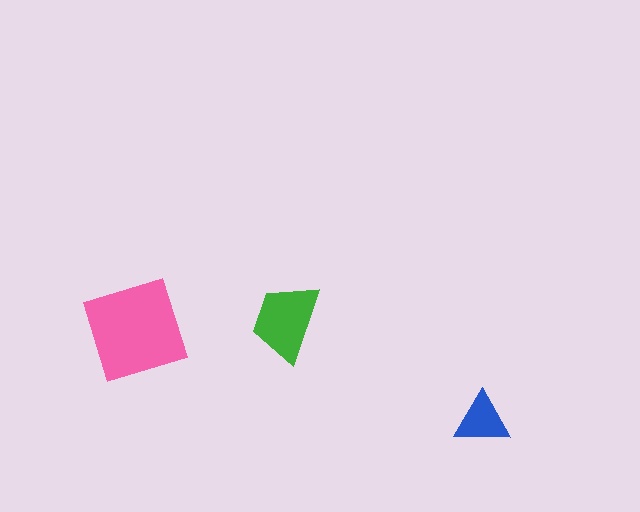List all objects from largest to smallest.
The pink diamond, the green trapezoid, the blue triangle.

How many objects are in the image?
There are 3 objects in the image.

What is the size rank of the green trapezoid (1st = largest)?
2nd.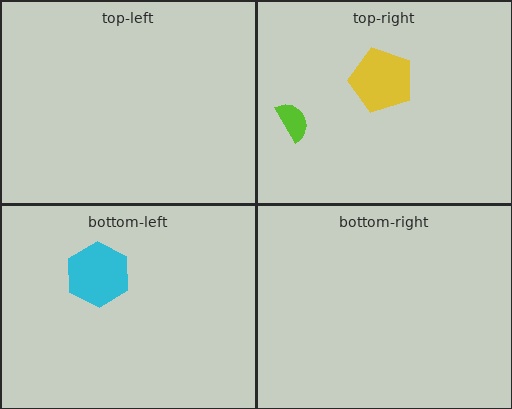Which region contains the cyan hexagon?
The bottom-left region.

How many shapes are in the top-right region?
2.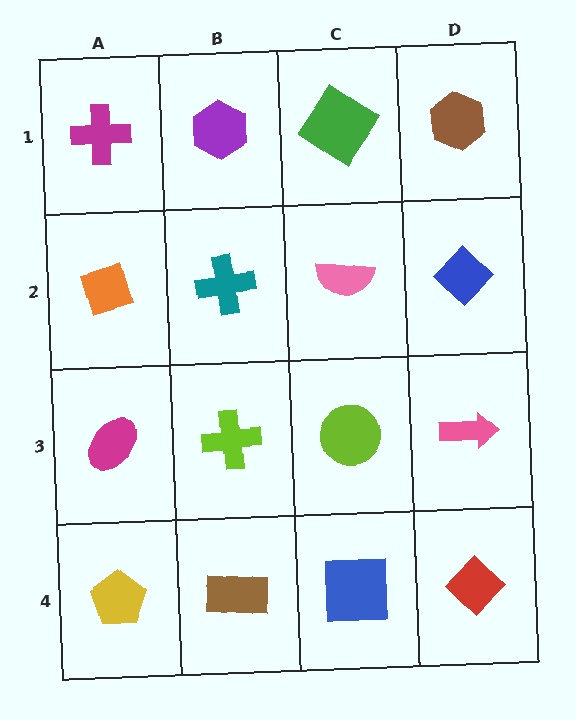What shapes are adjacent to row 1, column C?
A pink semicircle (row 2, column C), a purple hexagon (row 1, column B), a brown hexagon (row 1, column D).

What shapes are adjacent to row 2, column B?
A purple hexagon (row 1, column B), a lime cross (row 3, column B), an orange diamond (row 2, column A), a pink semicircle (row 2, column C).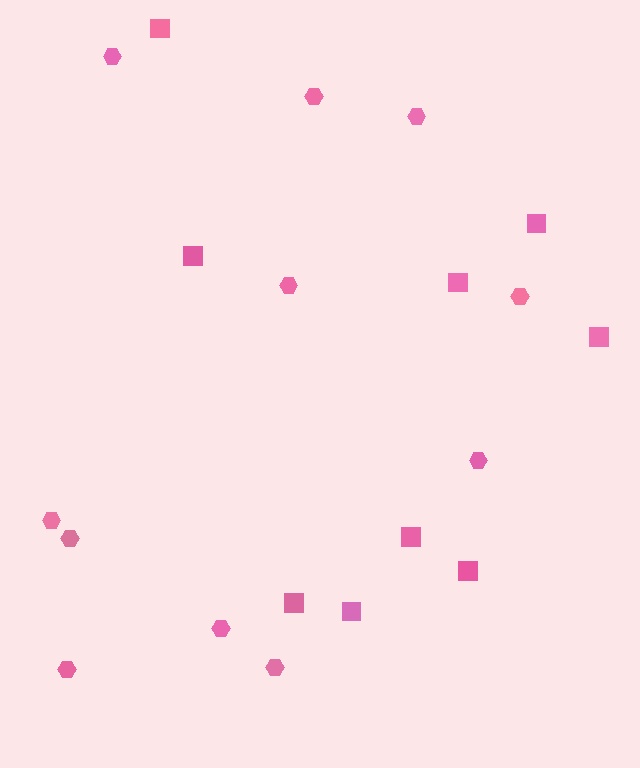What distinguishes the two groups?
There are 2 groups: one group of squares (9) and one group of hexagons (11).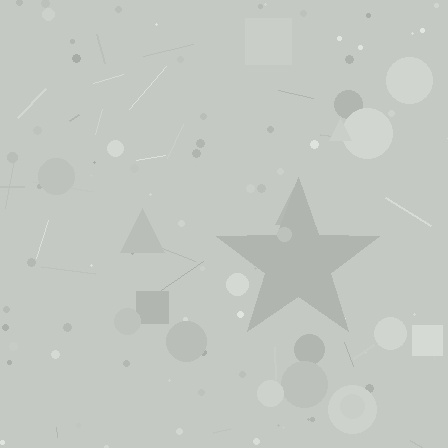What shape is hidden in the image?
A star is hidden in the image.